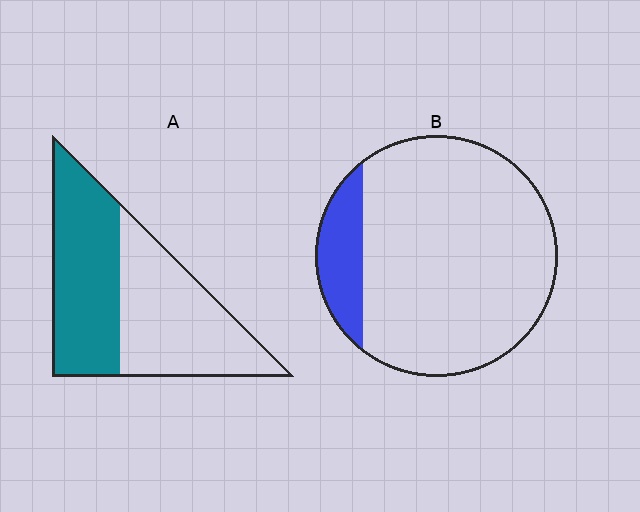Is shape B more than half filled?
No.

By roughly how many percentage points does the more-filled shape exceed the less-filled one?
By roughly 35 percentage points (A over B).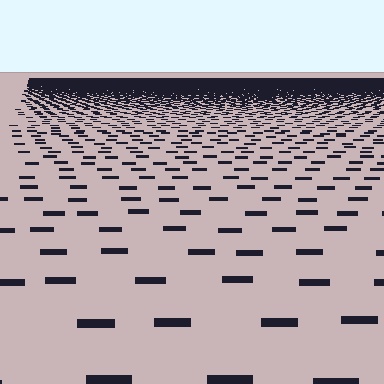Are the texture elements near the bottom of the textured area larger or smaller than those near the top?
Larger. Near the bottom, elements are closer to the viewer and appear at a bigger on-screen size.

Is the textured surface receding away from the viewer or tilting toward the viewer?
The surface is receding away from the viewer. Texture elements get smaller and denser toward the top.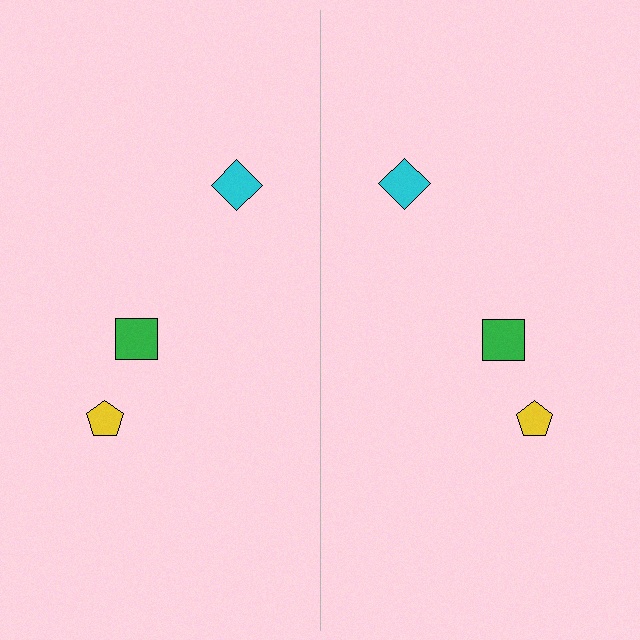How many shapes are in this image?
There are 6 shapes in this image.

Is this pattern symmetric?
Yes, this pattern has bilateral (reflection) symmetry.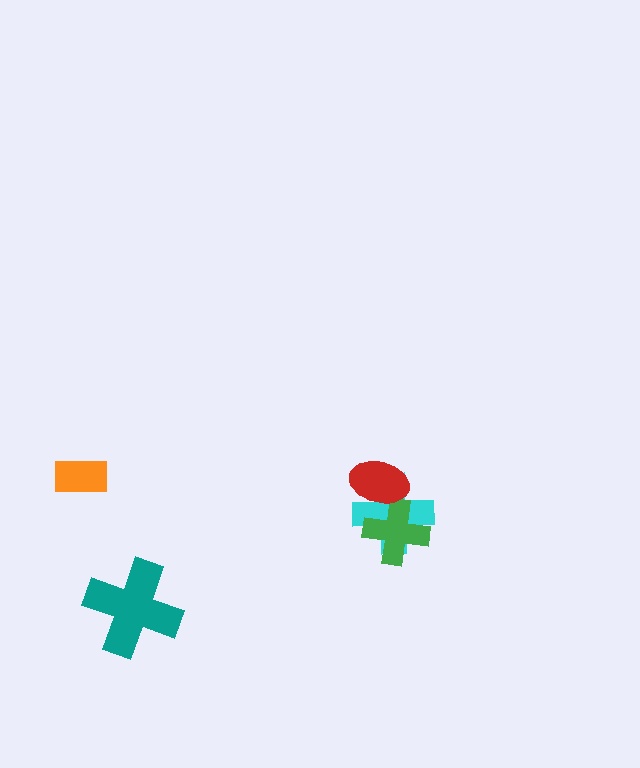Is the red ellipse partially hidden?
No, no other shape covers it.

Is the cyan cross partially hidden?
Yes, it is partially covered by another shape.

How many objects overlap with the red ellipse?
2 objects overlap with the red ellipse.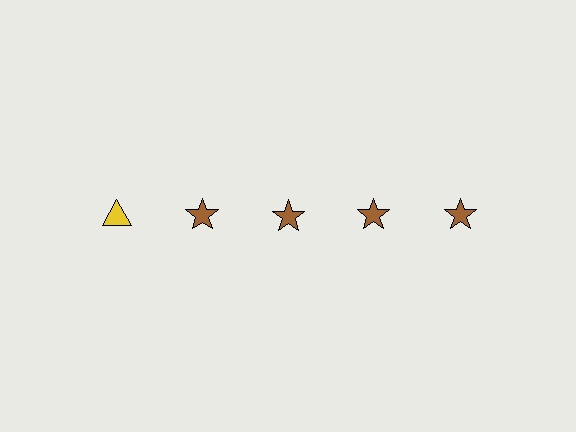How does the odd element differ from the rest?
It differs in both color (yellow instead of brown) and shape (triangle instead of star).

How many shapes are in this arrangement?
There are 5 shapes arranged in a grid pattern.